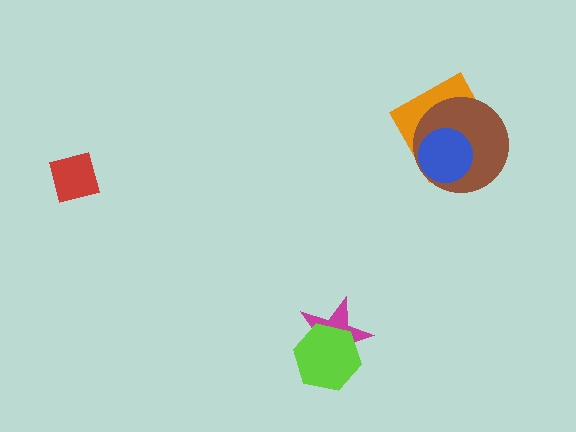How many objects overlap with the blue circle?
2 objects overlap with the blue circle.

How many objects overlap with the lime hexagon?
1 object overlaps with the lime hexagon.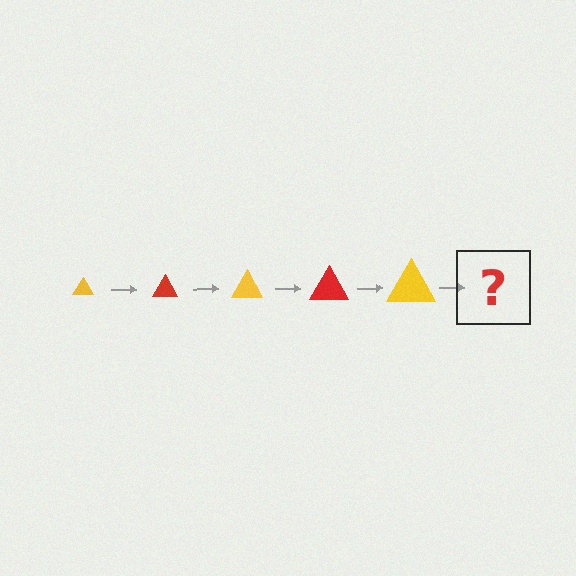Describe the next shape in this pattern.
It should be a red triangle, larger than the previous one.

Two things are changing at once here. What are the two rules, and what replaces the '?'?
The two rules are that the triangle grows larger each step and the color cycles through yellow and red. The '?' should be a red triangle, larger than the previous one.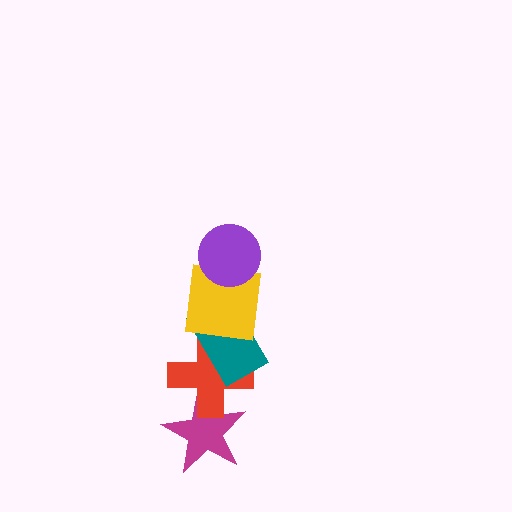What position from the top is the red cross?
The red cross is 4th from the top.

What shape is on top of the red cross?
The teal rectangle is on top of the red cross.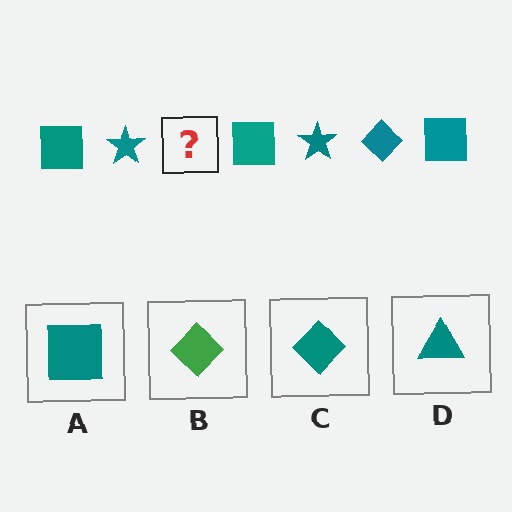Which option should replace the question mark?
Option C.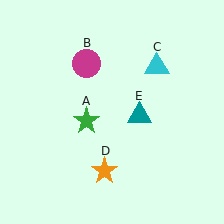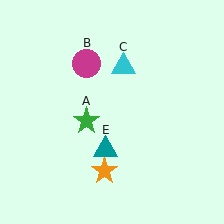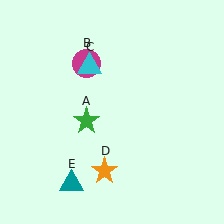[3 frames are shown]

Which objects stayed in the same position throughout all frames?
Green star (object A) and magenta circle (object B) and orange star (object D) remained stationary.